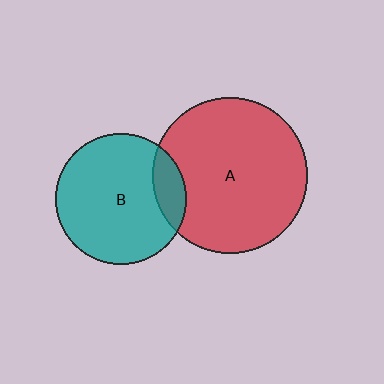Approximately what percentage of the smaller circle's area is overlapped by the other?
Approximately 15%.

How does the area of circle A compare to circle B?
Approximately 1.4 times.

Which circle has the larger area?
Circle A (red).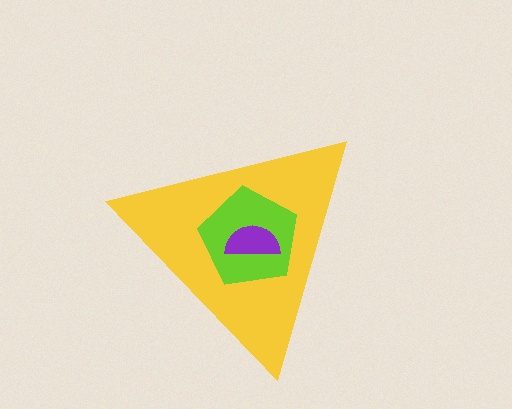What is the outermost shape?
The yellow triangle.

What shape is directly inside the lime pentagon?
The purple semicircle.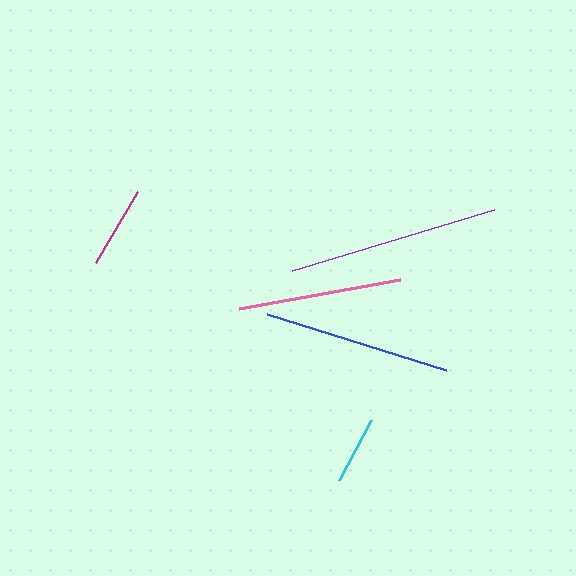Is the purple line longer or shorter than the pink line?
The purple line is longer than the pink line.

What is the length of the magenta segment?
The magenta segment is approximately 82 pixels long.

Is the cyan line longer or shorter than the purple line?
The purple line is longer than the cyan line.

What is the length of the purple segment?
The purple segment is approximately 211 pixels long.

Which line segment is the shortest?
The cyan line is the shortest at approximately 68 pixels.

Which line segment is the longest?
The purple line is the longest at approximately 211 pixels.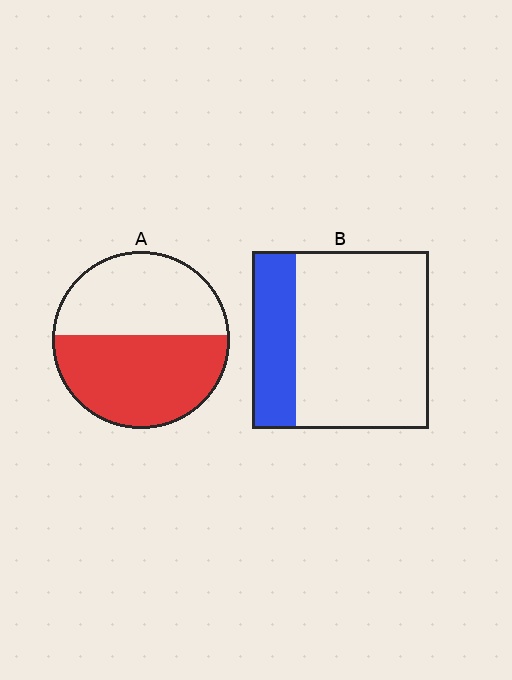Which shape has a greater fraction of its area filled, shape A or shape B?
Shape A.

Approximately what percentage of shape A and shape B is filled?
A is approximately 55% and B is approximately 25%.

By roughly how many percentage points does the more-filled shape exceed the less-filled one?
By roughly 30 percentage points (A over B).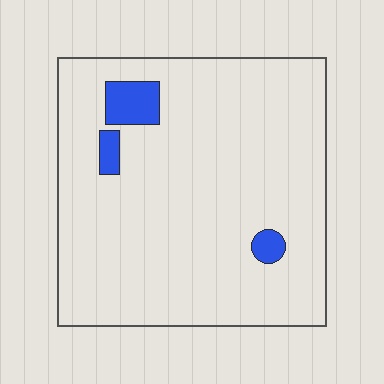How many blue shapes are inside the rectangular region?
3.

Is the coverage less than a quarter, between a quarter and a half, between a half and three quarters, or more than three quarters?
Less than a quarter.